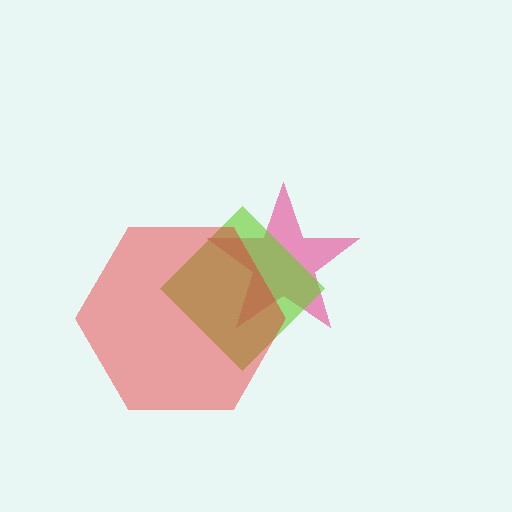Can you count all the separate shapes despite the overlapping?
Yes, there are 3 separate shapes.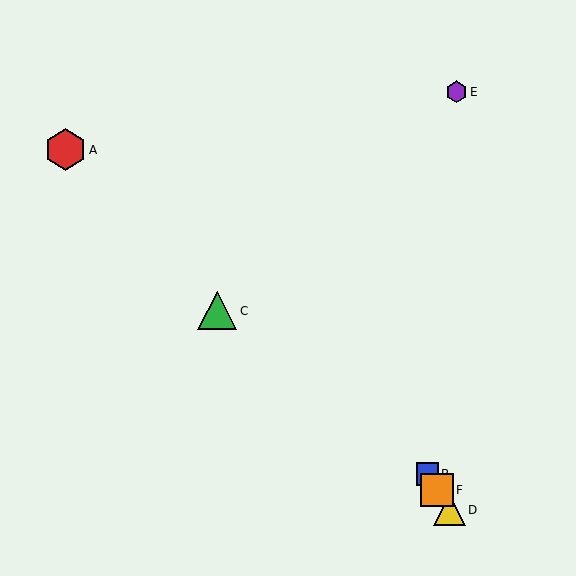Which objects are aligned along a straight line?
Objects B, D, F are aligned along a straight line.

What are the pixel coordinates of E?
Object E is at (457, 92).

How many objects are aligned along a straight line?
3 objects (B, D, F) are aligned along a straight line.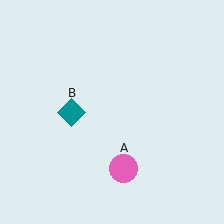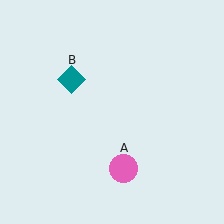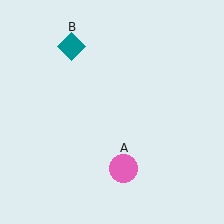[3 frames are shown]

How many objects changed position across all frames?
1 object changed position: teal diamond (object B).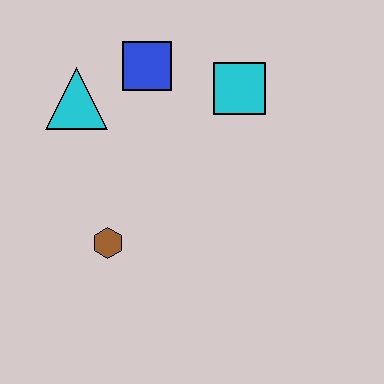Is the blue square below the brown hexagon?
No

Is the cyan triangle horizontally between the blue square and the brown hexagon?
No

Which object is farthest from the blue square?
The brown hexagon is farthest from the blue square.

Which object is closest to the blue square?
The cyan triangle is closest to the blue square.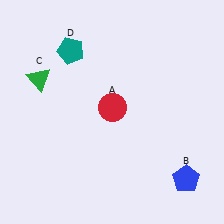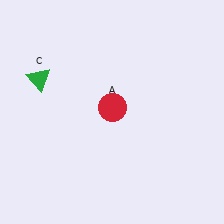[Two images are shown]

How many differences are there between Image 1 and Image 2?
There are 2 differences between the two images.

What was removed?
The blue pentagon (B), the teal pentagon (D) were removed in Image 2.